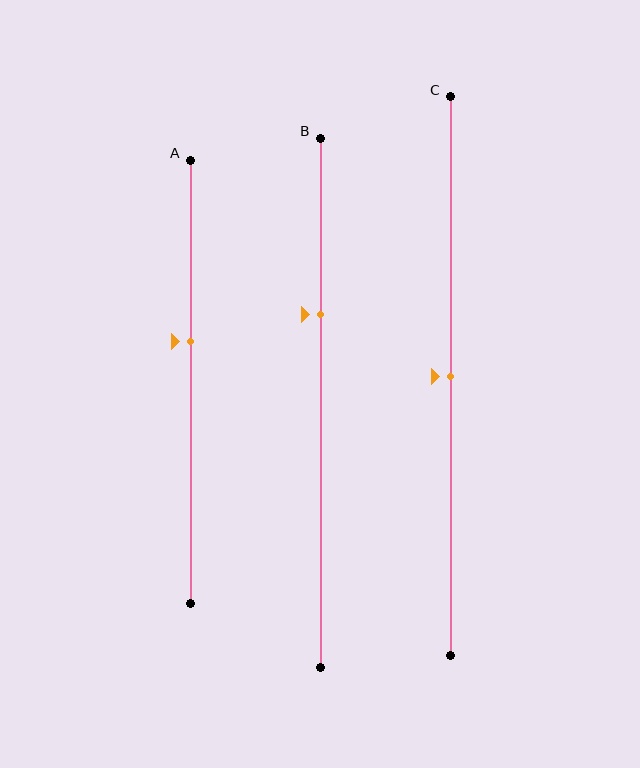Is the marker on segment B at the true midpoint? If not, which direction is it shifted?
No, the marker on segment B is shifted upward by about 17% of the segment length.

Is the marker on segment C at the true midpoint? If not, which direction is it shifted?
Yes, the marker on segment C is at the true midpoint.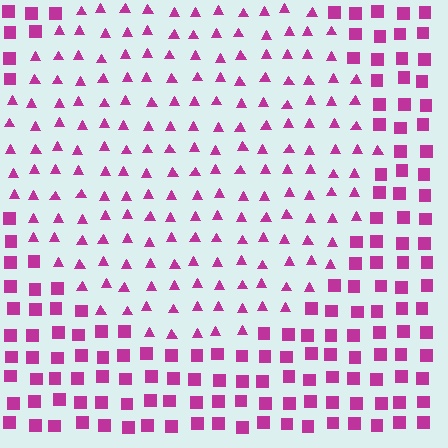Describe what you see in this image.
The image is filled with small magenta elements arranged in a uniform grid. A circle-shaped region contains triangles, while the surrounding area contains squares. The boundary is defined purely by the change in element shape.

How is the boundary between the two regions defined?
The boundary is defined by a change in element shape: triangles inside vs. squares outside. All elements share the same color and spacing.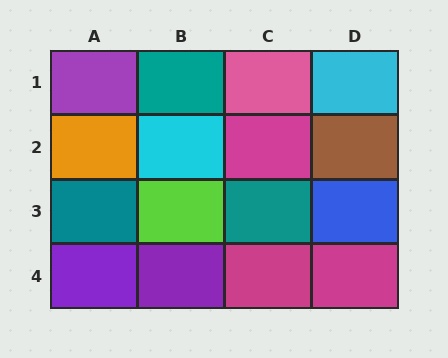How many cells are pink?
1 cell is pink.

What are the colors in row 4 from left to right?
Purple, purple, magenta, magenta.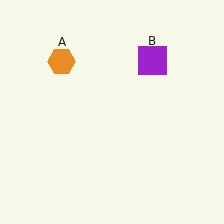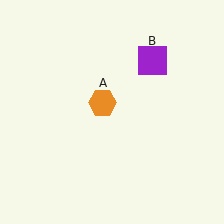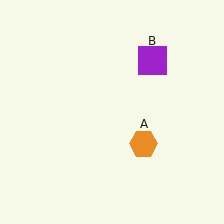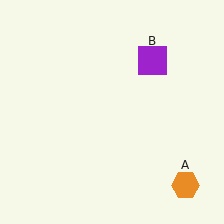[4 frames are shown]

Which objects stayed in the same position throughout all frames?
Purple square (object B) remained stationary.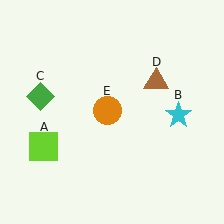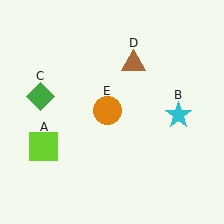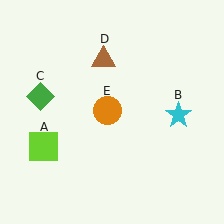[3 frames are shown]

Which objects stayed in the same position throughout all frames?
Lime square (object A) and cyan star (object B) and green diamond (object C) and orange circle (object E) remained stationary.